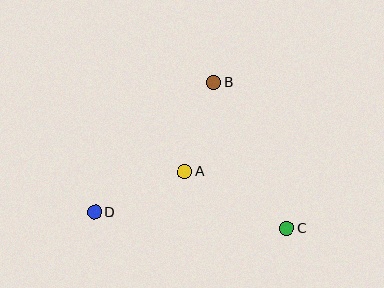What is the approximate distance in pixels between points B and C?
The distance between B and C is approximately 163 pixels.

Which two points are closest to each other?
Points A and B are closest to each other.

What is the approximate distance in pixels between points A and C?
The distance between A and C is approximately 117 pixels.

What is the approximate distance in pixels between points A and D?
The distance between A and D is approximately 99 pixels.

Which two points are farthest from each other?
Points C and D are farthest from each other.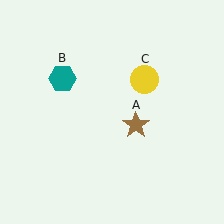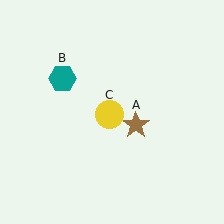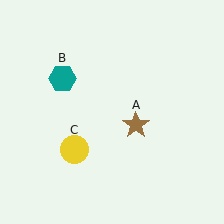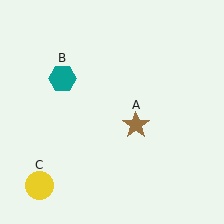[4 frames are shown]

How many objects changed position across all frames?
1 object changed position: yellow circle (object C).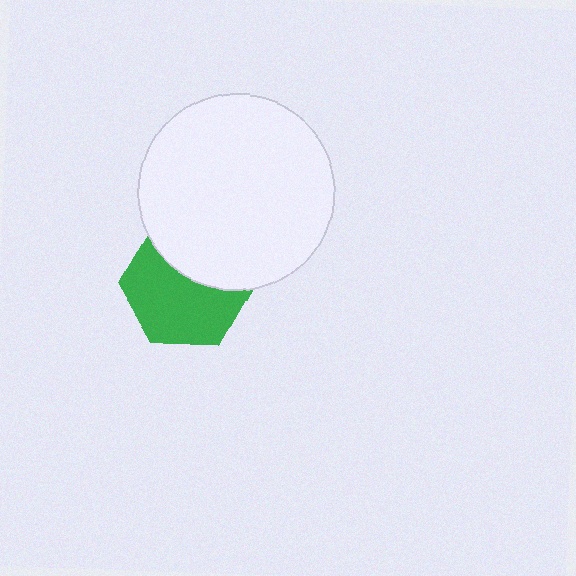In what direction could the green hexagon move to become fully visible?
The green hexagon could move down. That would shift it out from behind the white circle entirely.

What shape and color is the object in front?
The object in front is a white circle.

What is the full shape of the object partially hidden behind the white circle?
The partially hidden object is a green hexagon.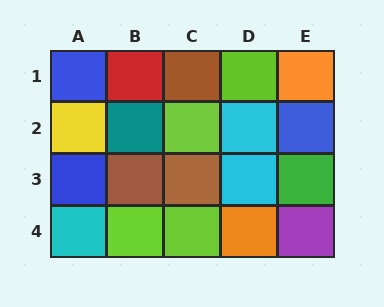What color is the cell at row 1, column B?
Red.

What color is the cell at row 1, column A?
Blue.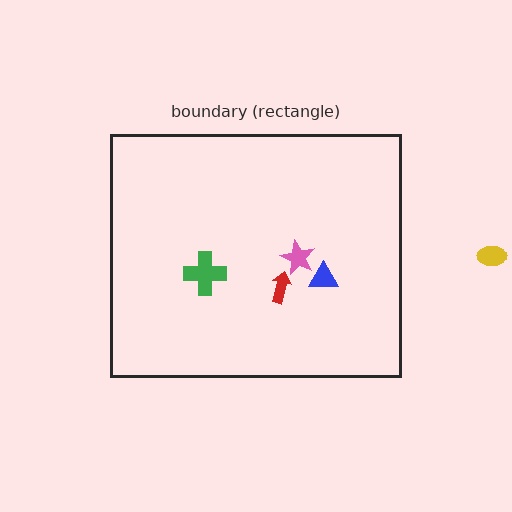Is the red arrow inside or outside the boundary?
Inside.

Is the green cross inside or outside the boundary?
Inside.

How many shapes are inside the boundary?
4 inside, 1 outside.